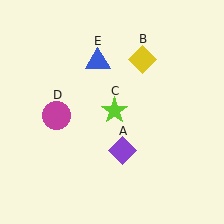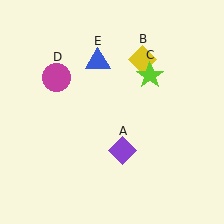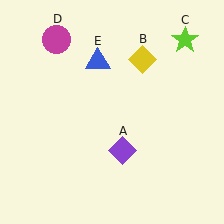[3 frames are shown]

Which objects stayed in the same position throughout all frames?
Purple diamond (object A) and yellow diamond (object B) and blue triangle (object E) remained stationary.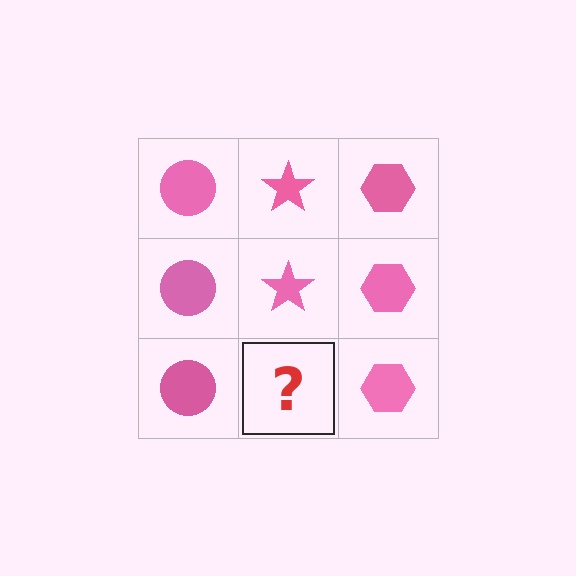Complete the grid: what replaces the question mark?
The question mark should be replaced with a pink star.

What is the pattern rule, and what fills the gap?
The rule is that each column has a consistent shape. The gap should be filled with a pink star.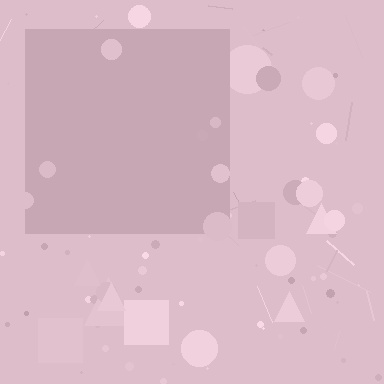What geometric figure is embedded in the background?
A square is embedded in the background.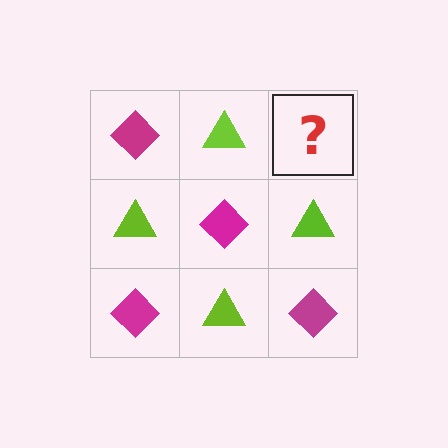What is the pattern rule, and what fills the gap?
The rule is that it alternates magenta diamond and lime triangle in a checkerboard pattern. The gap should be filled with a magenta diamond.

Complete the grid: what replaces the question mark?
The question mark should be replaced with a magenta diamond.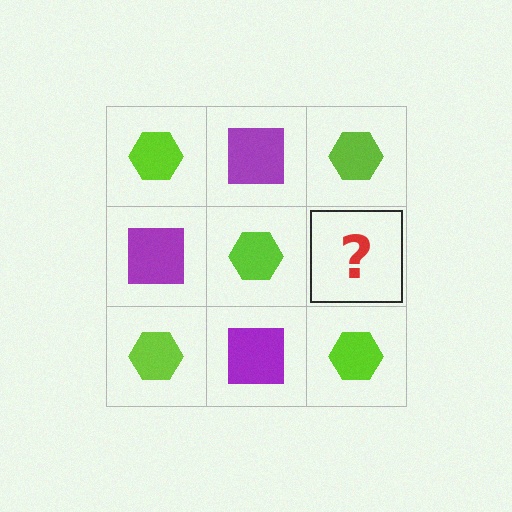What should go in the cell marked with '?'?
The missing cell should contain a purple square.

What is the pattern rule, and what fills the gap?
The rule is that it alternates lime hexagon and purple square in a checkerboard pattern. The gap should be filled with a purple square.